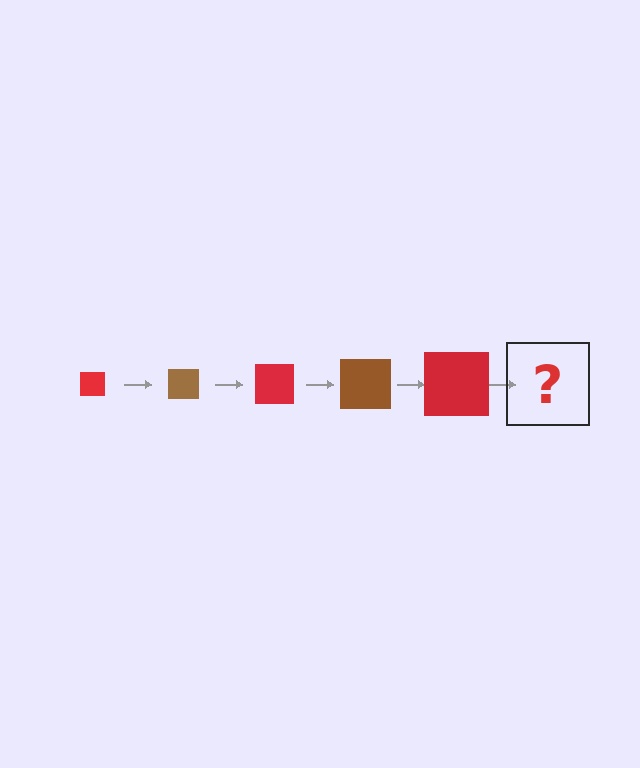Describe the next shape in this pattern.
It should be a brown square, larger than the previous one.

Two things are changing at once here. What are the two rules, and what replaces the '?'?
The two rules are that the square grows larger each step and the color cycles through red and brown. The '?' should be a brown square, larger than the previous one.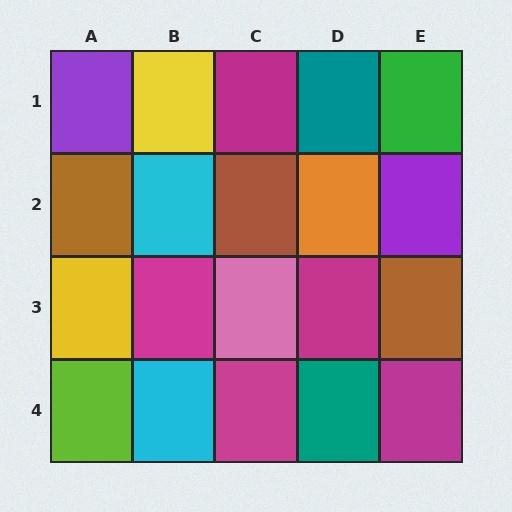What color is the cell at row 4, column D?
Teal.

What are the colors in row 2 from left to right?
Brown, cyan, brown, orange, purple.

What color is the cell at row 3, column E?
Brown.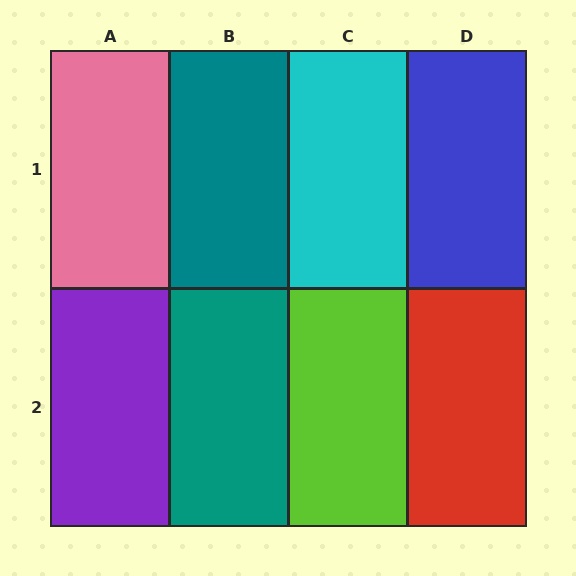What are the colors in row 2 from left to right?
Purple, teal, lime, red.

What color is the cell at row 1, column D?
Blue.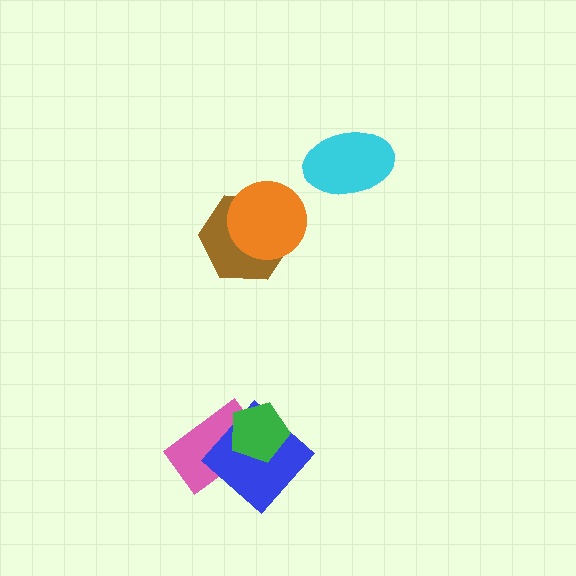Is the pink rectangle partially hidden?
Yes, it is partially covered by another shape.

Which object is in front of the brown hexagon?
The orange circle is in front of the brown hexagon.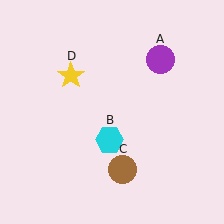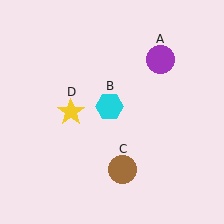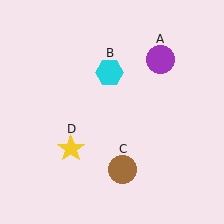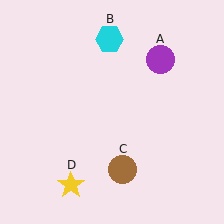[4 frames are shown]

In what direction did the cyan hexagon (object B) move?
The cyan hexagon (object B) moved up.